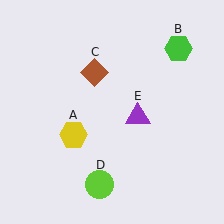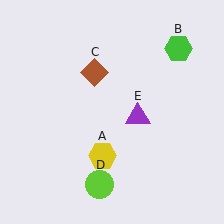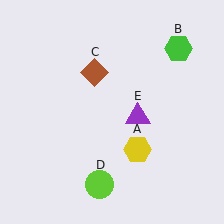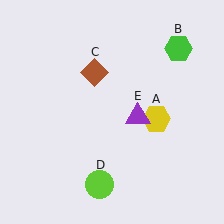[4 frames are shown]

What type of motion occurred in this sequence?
The yellow hexagon (object A) rotated counterclockwise around the center of the scene.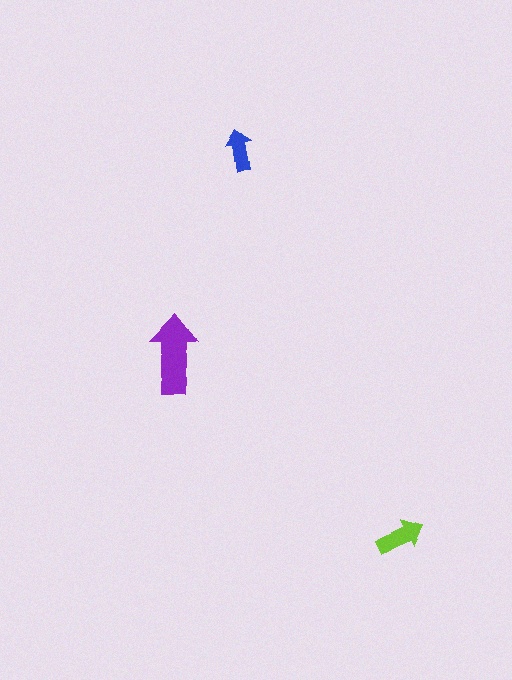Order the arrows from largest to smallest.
the purple one, the lime one, the blue one.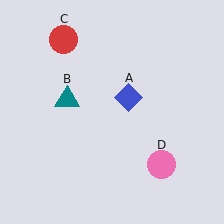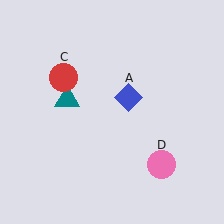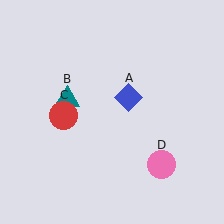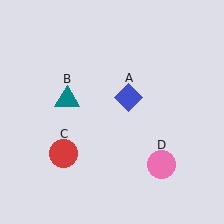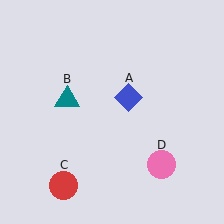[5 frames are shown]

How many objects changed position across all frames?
1 object changed position: red circle (object C).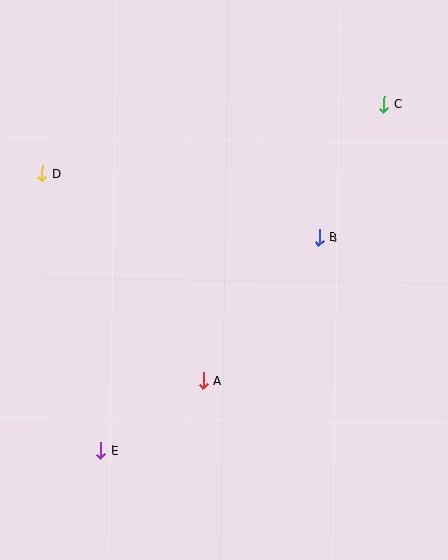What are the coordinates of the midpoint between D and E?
The midpoint between D and E is at (71, 312).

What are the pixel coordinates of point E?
Point E is at (100, 451).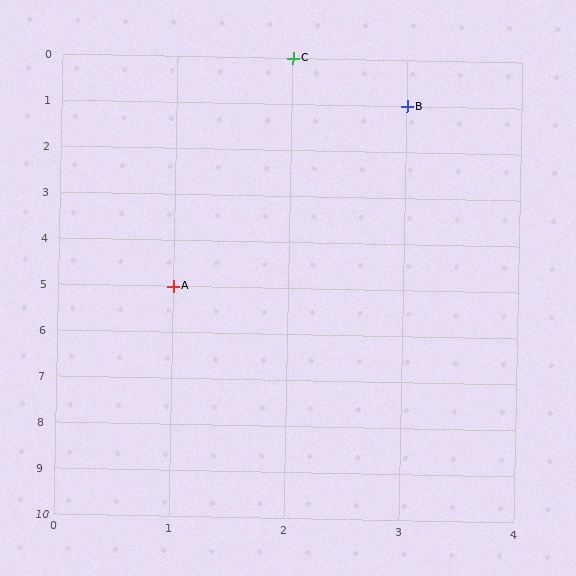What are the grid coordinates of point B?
Point B is at grid coordinates (3, 1).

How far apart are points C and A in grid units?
Points C and A are 1 column and 5 rows apart (about 5.1 grid units diagonally).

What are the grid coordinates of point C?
Point C is at grid coordinates (2, 0).